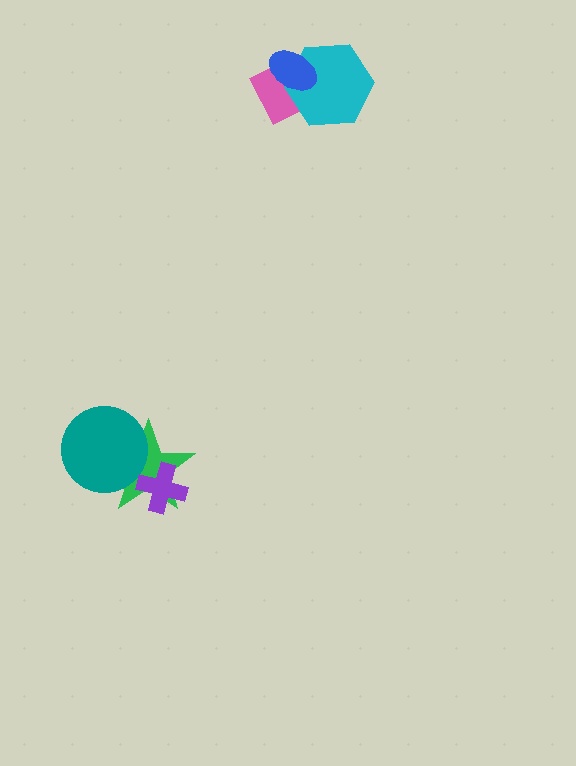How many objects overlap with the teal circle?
1 object overlaps with the teal circle.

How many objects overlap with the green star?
2 objects overlap with the green star.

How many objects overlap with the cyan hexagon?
2 objects overlap with the cyan hexagon.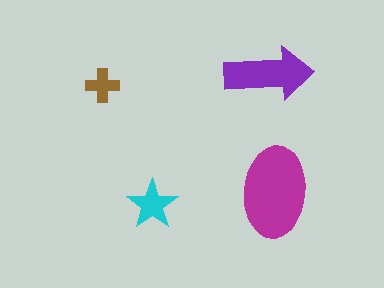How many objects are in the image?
There are 4 objects in the image.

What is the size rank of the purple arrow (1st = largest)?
2nd.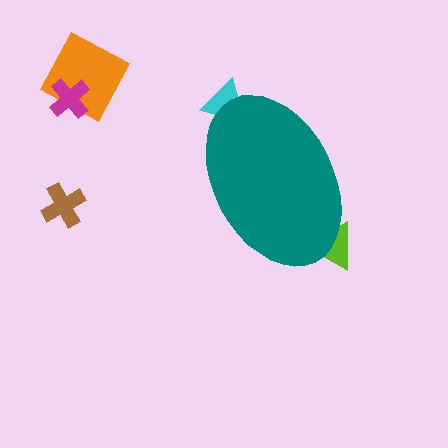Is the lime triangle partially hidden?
Yes, the lime triangle is partially hidden behind the teal ellipse.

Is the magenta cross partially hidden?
No, the magenta cross is fully visible.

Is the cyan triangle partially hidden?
Yes, the cyan triangle is partially hidden behind the teal ellipse.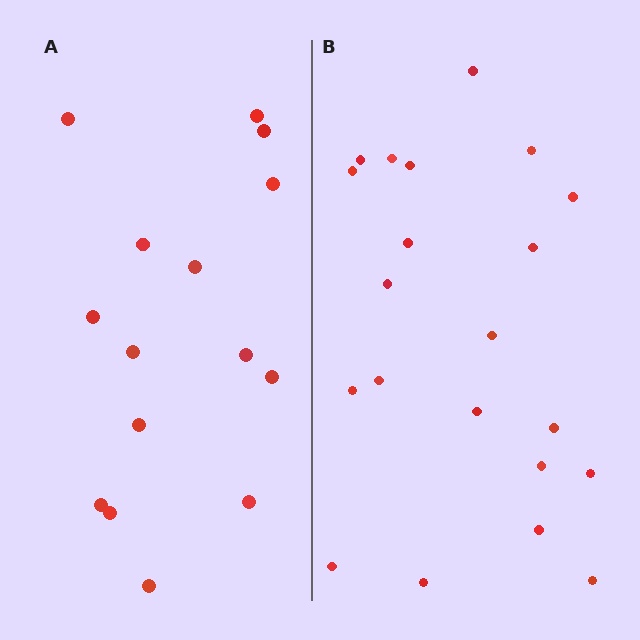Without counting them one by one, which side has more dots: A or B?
Region B (the right region) has more dots.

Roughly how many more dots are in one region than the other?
Region B has about 6 more dots than region A.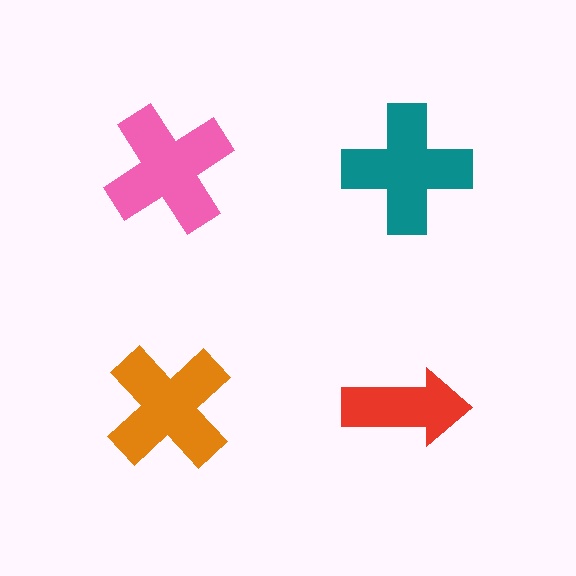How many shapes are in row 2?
2 shapes.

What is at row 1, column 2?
A teal cross.